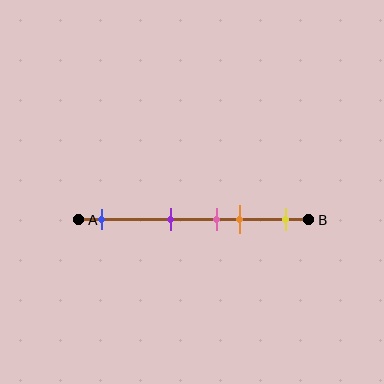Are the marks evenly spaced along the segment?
No, the marks are not evenly spaced.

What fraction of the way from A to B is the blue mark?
The blue mark is approximately 10% (0.1) of the way from A to B.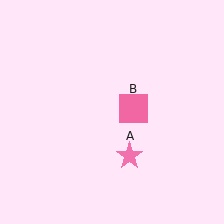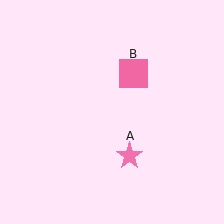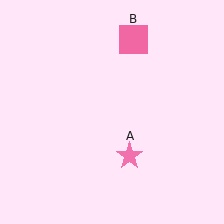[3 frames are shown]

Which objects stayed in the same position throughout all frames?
Pink star (object A) remained stationary.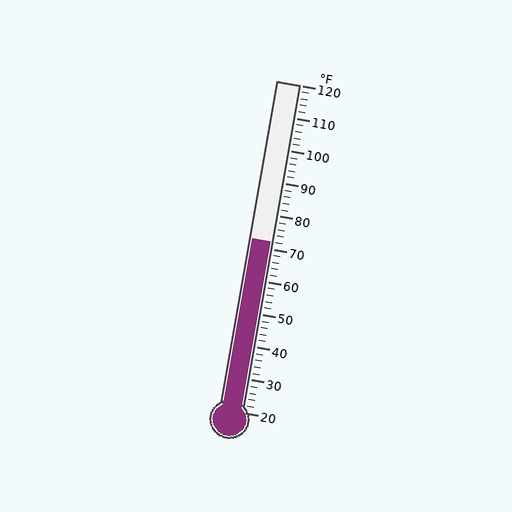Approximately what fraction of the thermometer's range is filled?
The thermometer is filled to approximately 50% of its range.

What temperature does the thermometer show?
The thermometer shows approximately 72°F.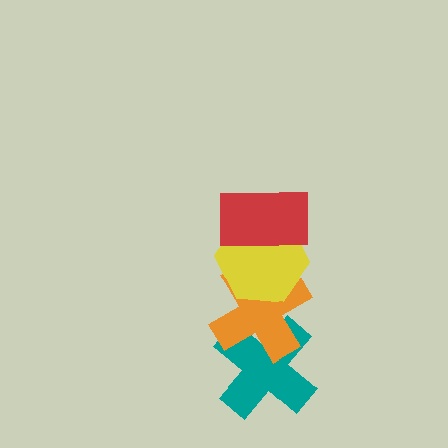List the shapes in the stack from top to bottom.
From top to bottom: the red rectangle, the yellow hexagon, the orange cross, the teal cross.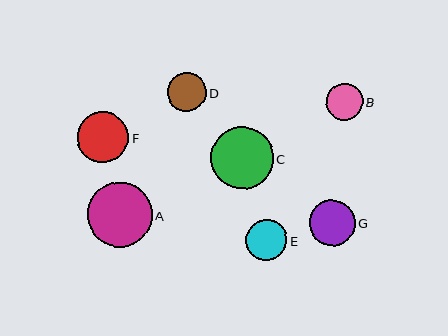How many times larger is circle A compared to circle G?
Circle A is approximately 1.4 times the size of circle G.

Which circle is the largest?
Circle A is the largest with a size of approximately 65 pixels.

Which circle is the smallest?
Circle B is the smallest with a size of approximately 37 pixels.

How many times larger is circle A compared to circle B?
Circle A is approximately 1.8 times the size of circle B.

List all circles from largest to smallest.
From largest to smallest: A, C, F, G, E, D, B.